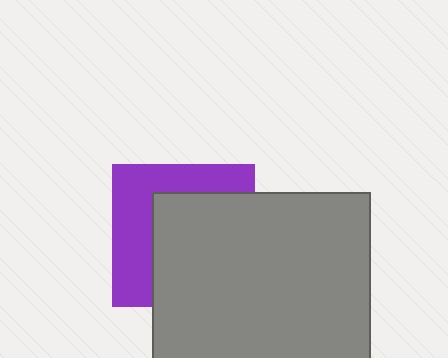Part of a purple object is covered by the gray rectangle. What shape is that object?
It is a square.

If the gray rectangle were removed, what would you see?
You would see the complete purple square.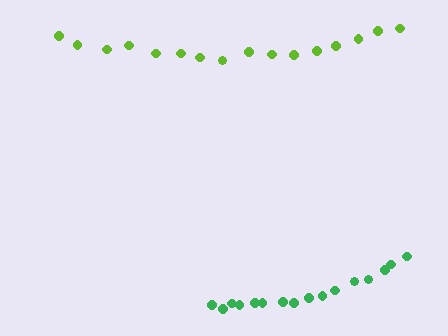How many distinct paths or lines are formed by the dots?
There are 2 distinct paths.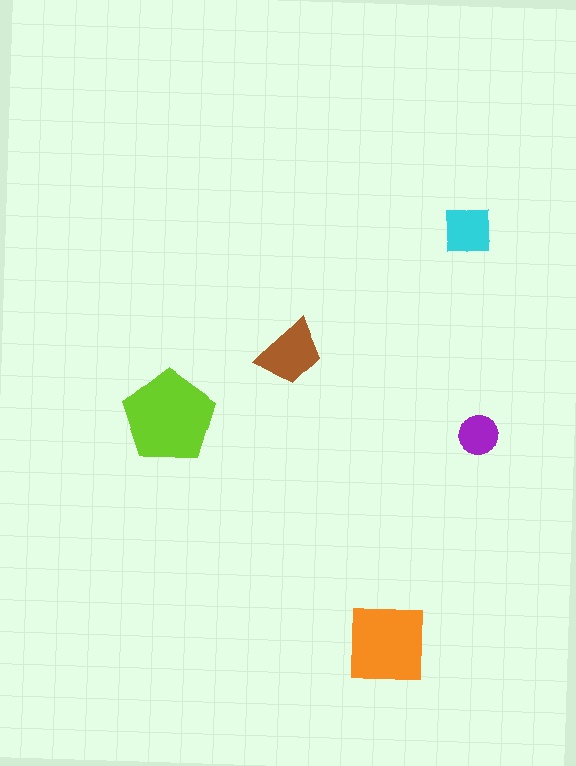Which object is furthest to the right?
The purple circle is rightmost.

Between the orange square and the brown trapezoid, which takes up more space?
The orange square.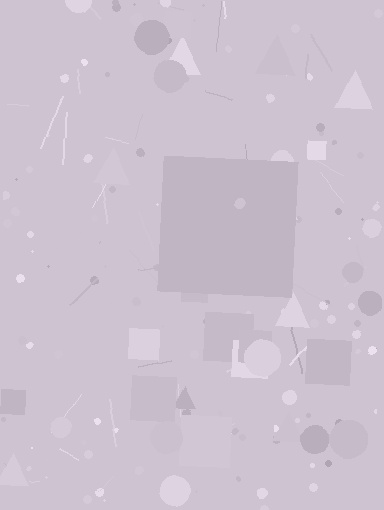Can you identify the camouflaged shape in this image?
The camouflaged shape is a square.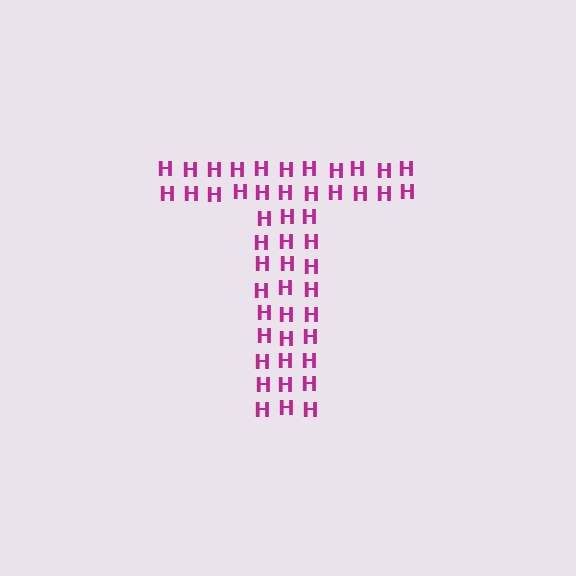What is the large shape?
The large shape is the letter T.